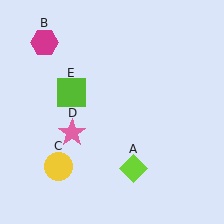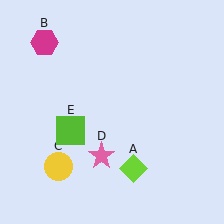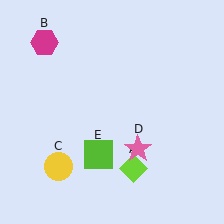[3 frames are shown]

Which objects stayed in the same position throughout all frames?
Lime diamond (object A) and magenta hexagon (object B) and yellow circle (object C) remained stationary.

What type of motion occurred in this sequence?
The pink star (object D), lime square (object E) rotated counterclockwise around the center of the scene.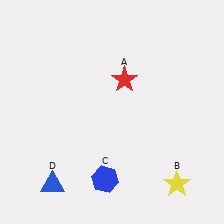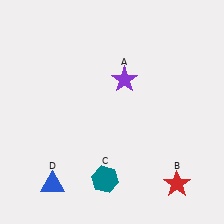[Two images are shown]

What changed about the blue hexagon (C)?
In Image 1, C is blue. In Image 2, it changed to teal.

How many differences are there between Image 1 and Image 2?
There are 3 differences between the two images.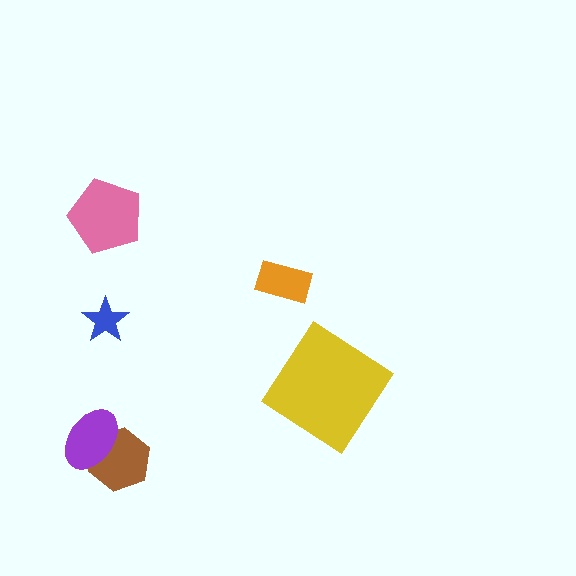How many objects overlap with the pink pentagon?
0 objects overlap with the pink pentagon.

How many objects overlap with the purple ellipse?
1 object overlaps with the purple ellipse.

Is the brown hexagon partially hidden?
Yes, it is partially covered by another shape.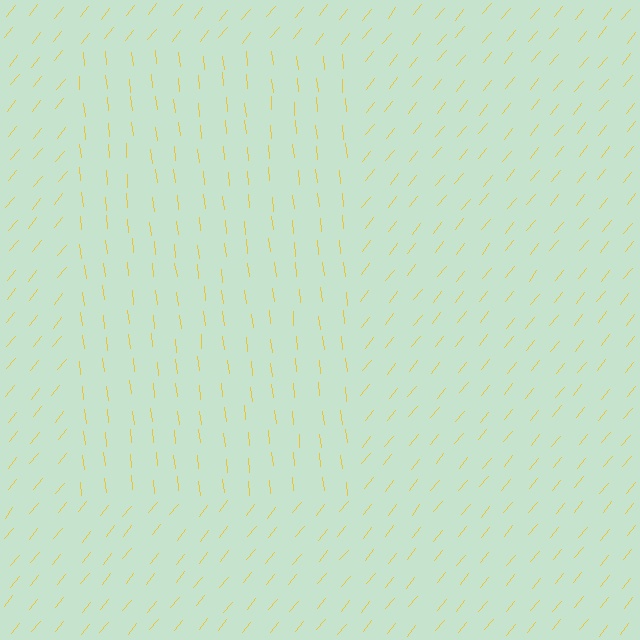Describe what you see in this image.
The image is filled with small yellow line segments. A rectangle region in the image has lines oriented differently from the surrounding lines, creating a visible texture boundary.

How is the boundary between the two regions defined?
The boundary is defined purely by a change in line orientation (approximately 45 degrees difference). All lines are the same color and thickness.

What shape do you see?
I see a rectangle.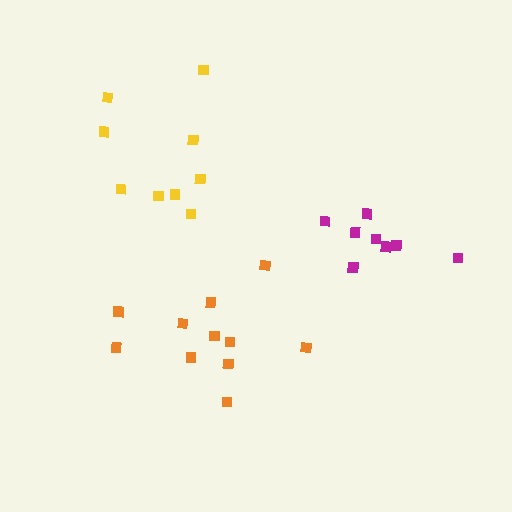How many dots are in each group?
Group 1: 11 dots, Group 2: 8 dots, Group 3: 9 dots (28 total).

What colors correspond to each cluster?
The clusters are colored: orange, magenta, yellow.